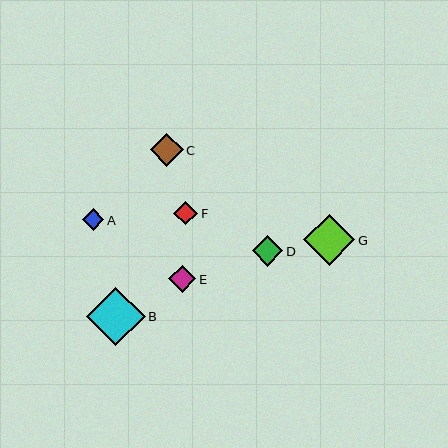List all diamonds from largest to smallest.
From largest to smallest: B, G, C, D, E, F, A.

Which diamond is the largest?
Diamond B is the largest with a size of approximately 59 pixels.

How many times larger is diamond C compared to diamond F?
Diamond C is approximately 1.4 times the size of diamond F.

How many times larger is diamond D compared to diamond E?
Diamond D is approximately 1.1 times the size of diamond E.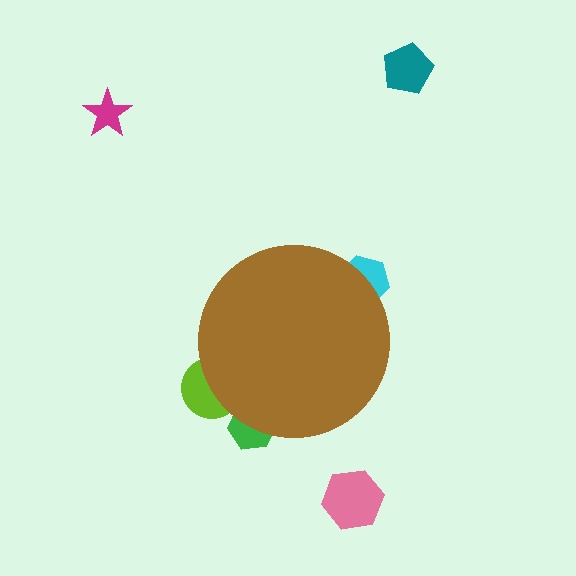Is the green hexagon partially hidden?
Yes, the green hexagon is partially hidden behind the brown circle.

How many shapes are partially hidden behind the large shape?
3 shapes are partially hidden.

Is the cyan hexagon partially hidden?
Yes, the cyan hexagon is partially hidden behind the brown circle.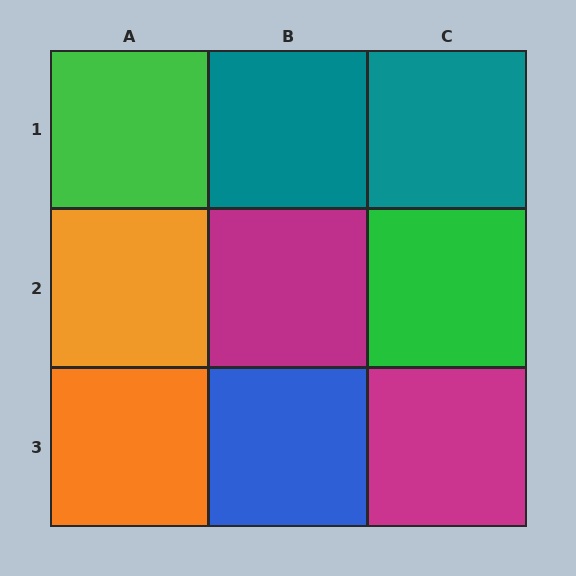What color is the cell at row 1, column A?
Green.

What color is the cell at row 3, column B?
Blue.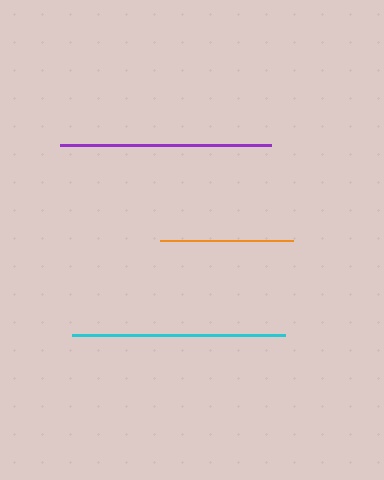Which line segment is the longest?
The cyan line is the longest at approximately 214 pixels.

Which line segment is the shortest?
The orange line is the shortest at approximately 133 pixels.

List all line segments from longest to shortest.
From longest to shortest: cyan, purple, orange.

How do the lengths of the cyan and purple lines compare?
The cyan and purple lines are approximately the same length.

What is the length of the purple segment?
The purple segment is approximately 211 pixels long.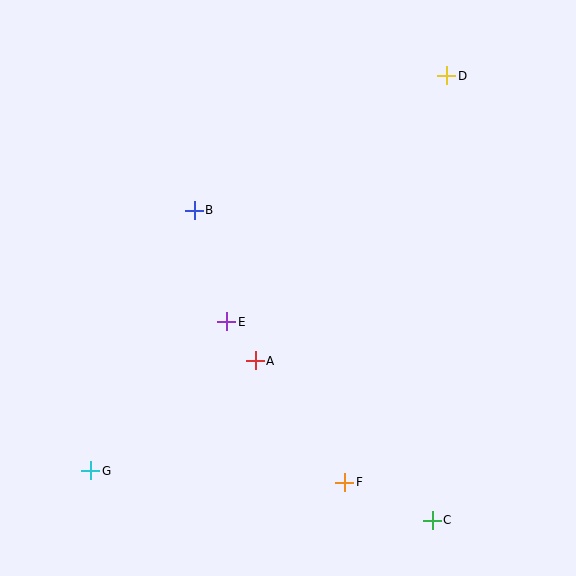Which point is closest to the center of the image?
Point E at (227, 322) is closest to the center.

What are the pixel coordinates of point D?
Point D is at (447, 76).